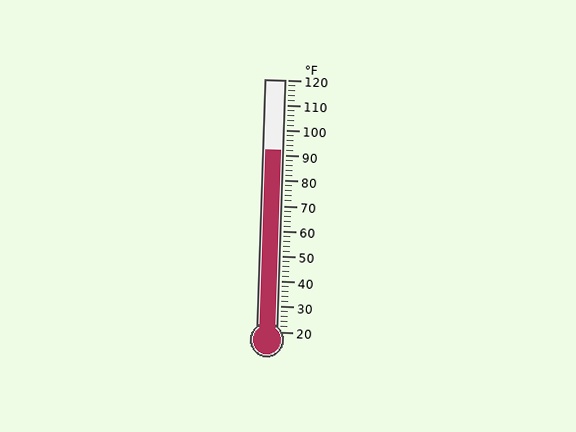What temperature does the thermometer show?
The thermometer shows approximately 92°F.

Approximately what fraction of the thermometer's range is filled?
The thermometer is filled to approximately 70% of its range.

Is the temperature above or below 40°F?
The temperature is above 40°F.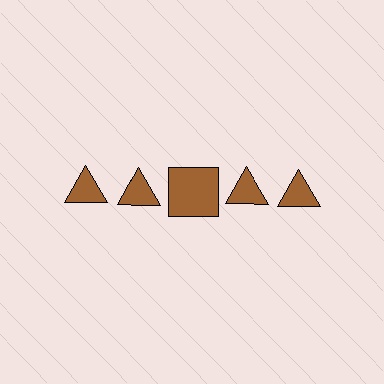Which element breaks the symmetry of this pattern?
The brown square in the top row, center column breaks the symmetry. All other shapes are brown triangles.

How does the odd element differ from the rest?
It has a different shape: square instead of triangle.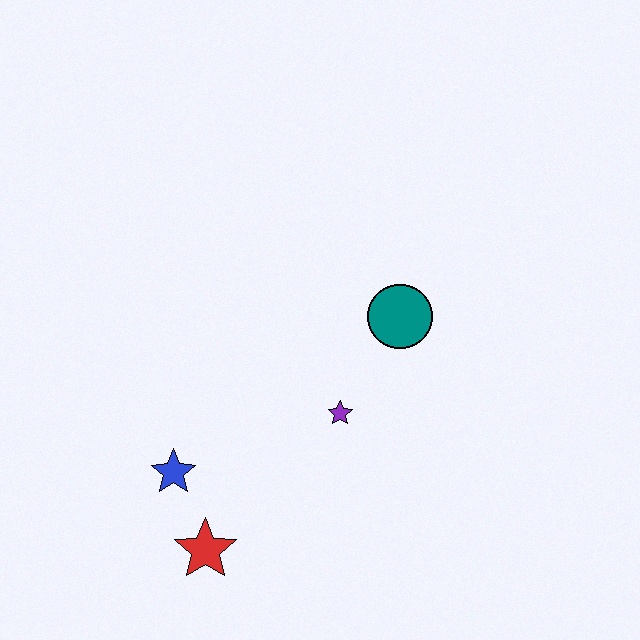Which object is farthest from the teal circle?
The red star is farthest from the teal circle.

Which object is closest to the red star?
The blue star is closest to the red star.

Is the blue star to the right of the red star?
No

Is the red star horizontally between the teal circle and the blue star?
Yes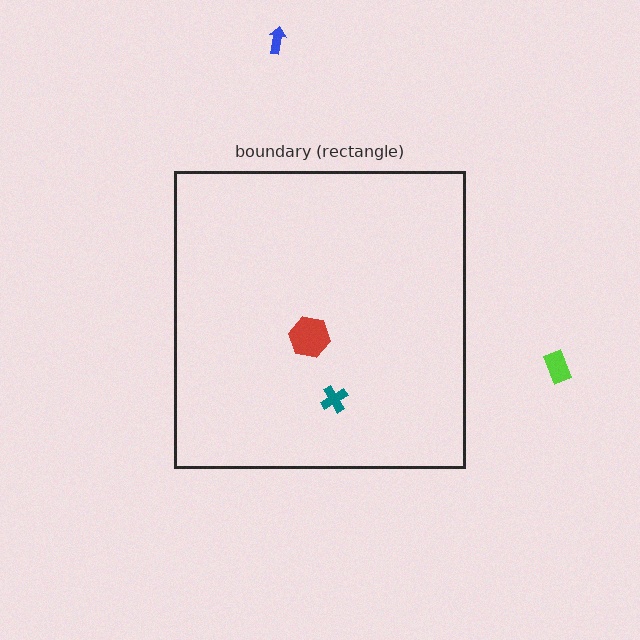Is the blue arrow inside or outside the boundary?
Outside.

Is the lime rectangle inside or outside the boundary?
Outside.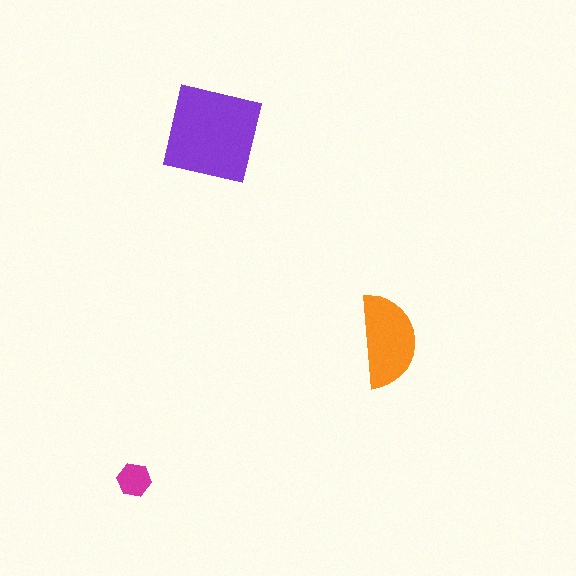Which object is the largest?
The purple square.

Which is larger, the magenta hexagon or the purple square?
The purple square.